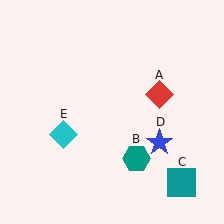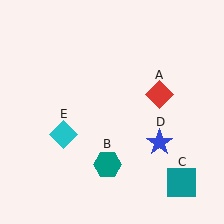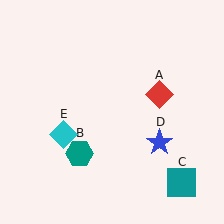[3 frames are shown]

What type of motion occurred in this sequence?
The teal hexagon (object B) rotated clockwise around the center of the scene.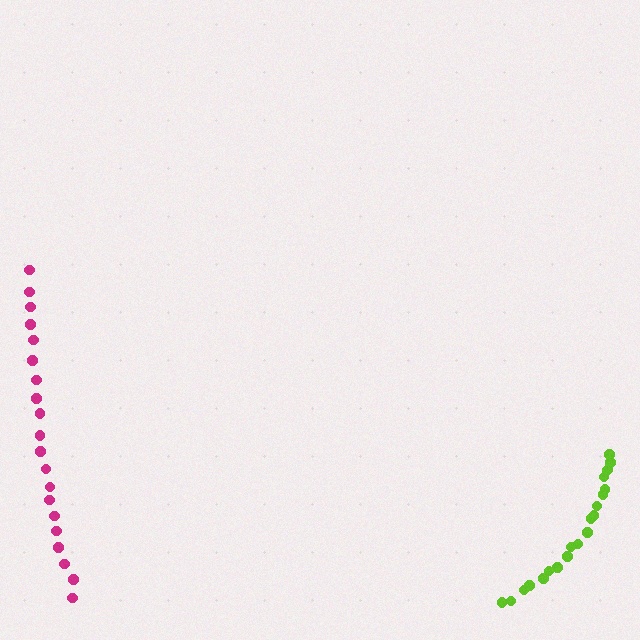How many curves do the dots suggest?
There are 2 distinct paths.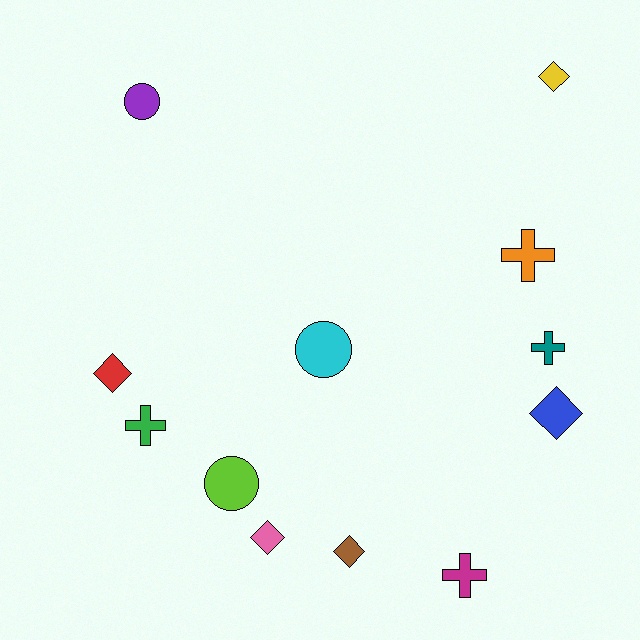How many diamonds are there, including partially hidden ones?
There are 5 diamonds.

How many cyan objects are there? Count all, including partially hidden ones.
There is 1 cyan object.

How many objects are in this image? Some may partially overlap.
There are 12 objects.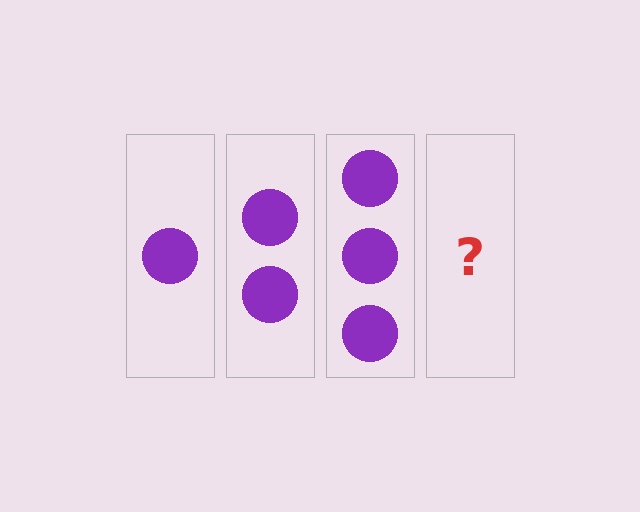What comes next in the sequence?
The next element should be 4 circles.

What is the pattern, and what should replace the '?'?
The pattern is that each step adds one more circle. The '?' should be 4 circles.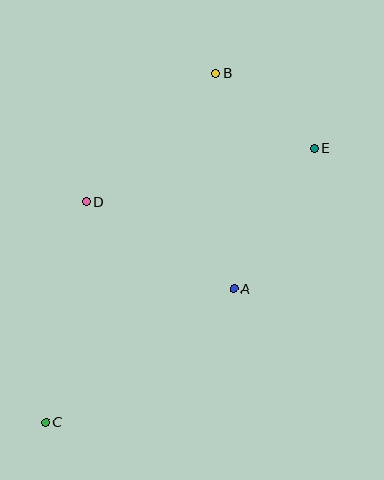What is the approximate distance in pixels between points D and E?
The distance between D and E is approximately 234 pixels.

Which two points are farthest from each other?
Points B and C are farthest from each other.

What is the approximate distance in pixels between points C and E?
The distance between C and E is approximately 383 pixels.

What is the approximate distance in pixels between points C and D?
The distance between C and D is approximately 224 pixels.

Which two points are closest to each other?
Points B and E are closest to each other.